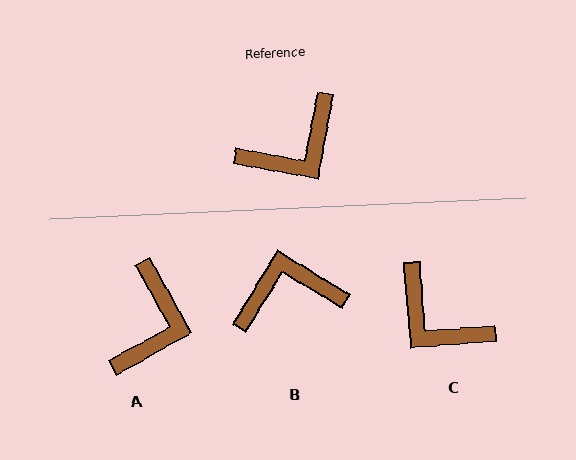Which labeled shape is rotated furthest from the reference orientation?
B, about 159 degrees away.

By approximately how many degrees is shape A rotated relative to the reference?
Approximately 40 degrees counter-clockwise.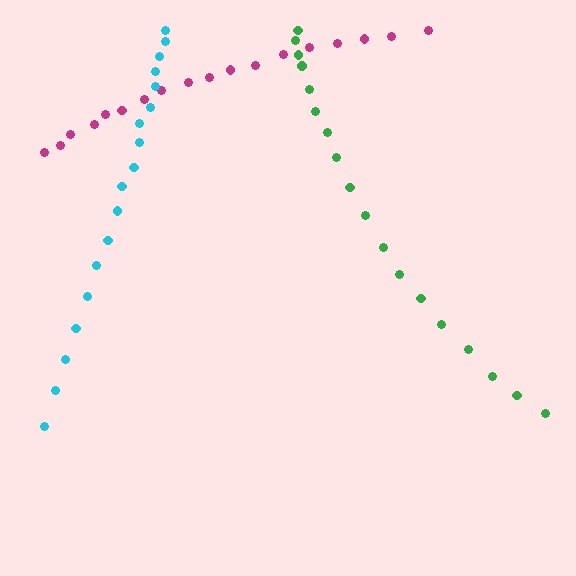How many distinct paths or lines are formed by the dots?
There are 3 distinct paths.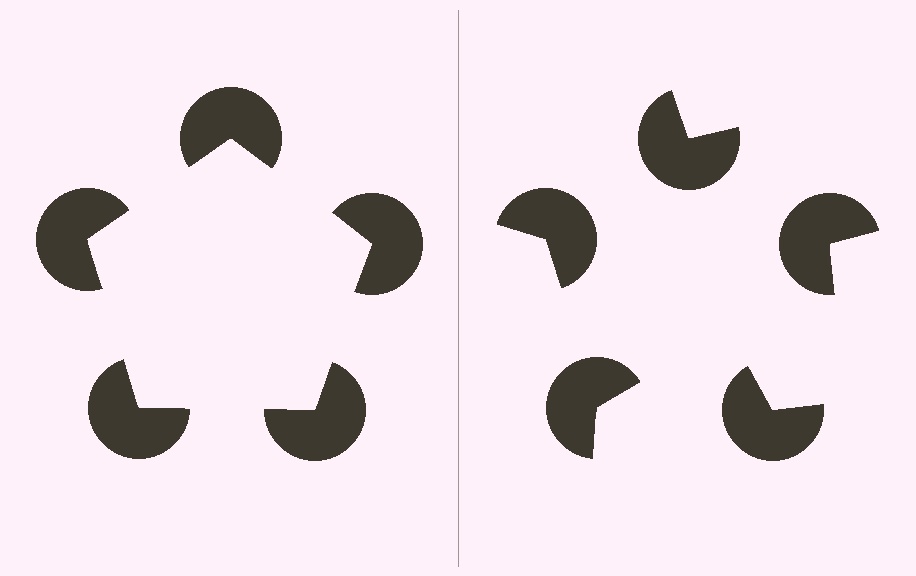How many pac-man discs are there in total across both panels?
10 — 5 on each side.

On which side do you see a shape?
An illusory pentagon appears on the left side. On the right side the wedge cuts are rotated, so no coherent shape forms.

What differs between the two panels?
The pac-man discs are positioned identically on both sides; only the wedge orientations differ. On the left they align to a pentagon; on the right they are misaligned.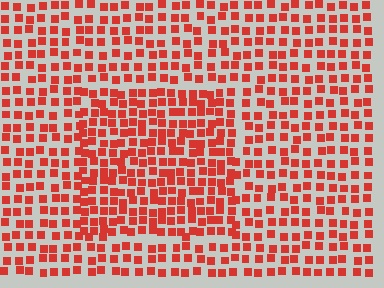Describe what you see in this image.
The image contains small red elements arranged at two different densities. A rectangle-shaped region is visible where the elements are more densely packed than the surrounding area.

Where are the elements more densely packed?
The elements are more densely packed inside the rectangle boundary.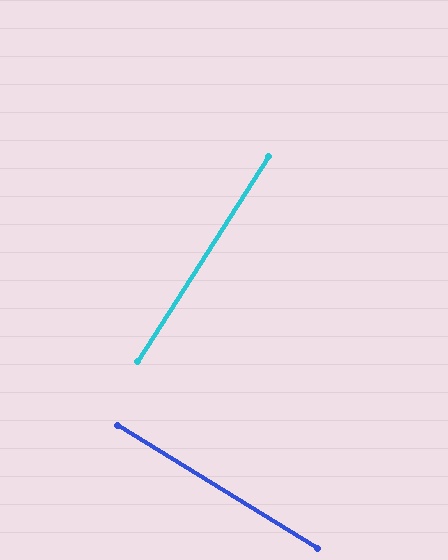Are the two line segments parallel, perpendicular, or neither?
Perpendicular — they meet at approximately 89°.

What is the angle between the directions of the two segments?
Approximately 89 degrees.